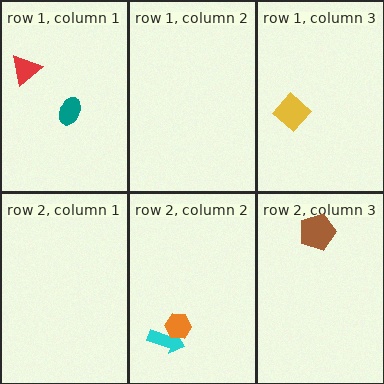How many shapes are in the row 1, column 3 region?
1.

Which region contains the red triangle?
The row 1, column 1 region.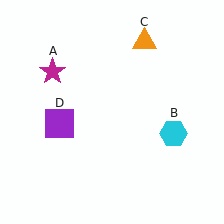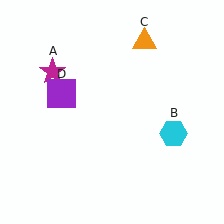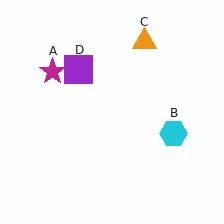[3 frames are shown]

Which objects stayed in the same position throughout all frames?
Magenta star (object A) and cyan hexagon (object B) and orange triangle (object C) remained stationary.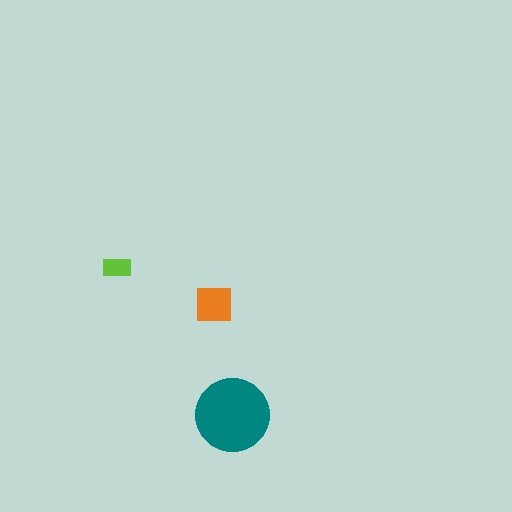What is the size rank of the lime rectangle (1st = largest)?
3rd.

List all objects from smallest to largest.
The lime rectangle, the orange square, the teal circle.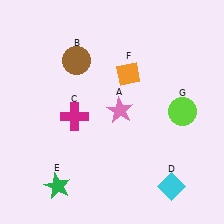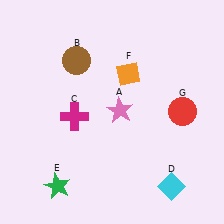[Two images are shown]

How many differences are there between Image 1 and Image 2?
There is 1 difference between the two images.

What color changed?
The circle (G) changed from lime in Image 1 to red in Image 2.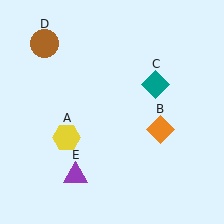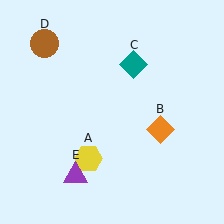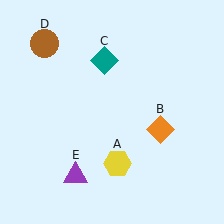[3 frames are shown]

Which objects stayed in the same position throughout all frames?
Orange diamond (object B) and brown circle (object D) and purple triangle (object E) remained stationary.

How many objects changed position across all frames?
2 objects changed position: yellow hexagon (object A), teal diamond (object C).